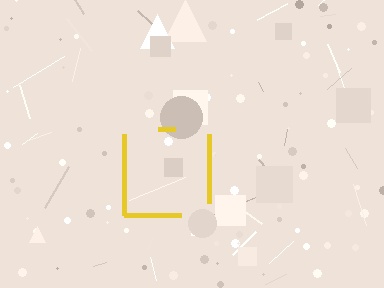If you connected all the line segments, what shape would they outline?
They would outline a square.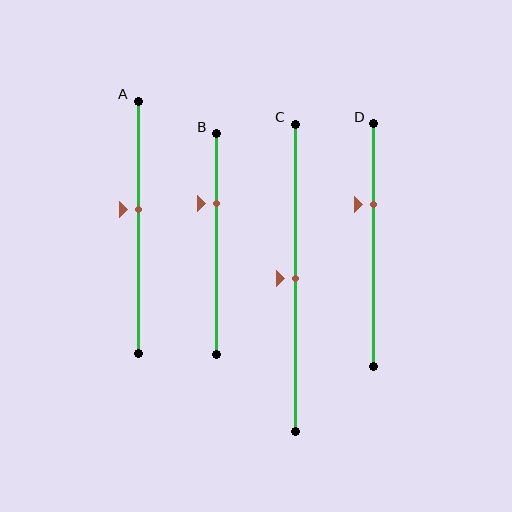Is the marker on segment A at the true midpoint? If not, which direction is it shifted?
No, the marker on segment A is shifted upward by about 7% of the segment length.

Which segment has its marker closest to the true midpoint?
Segment C has its marker closest to the true midpoint.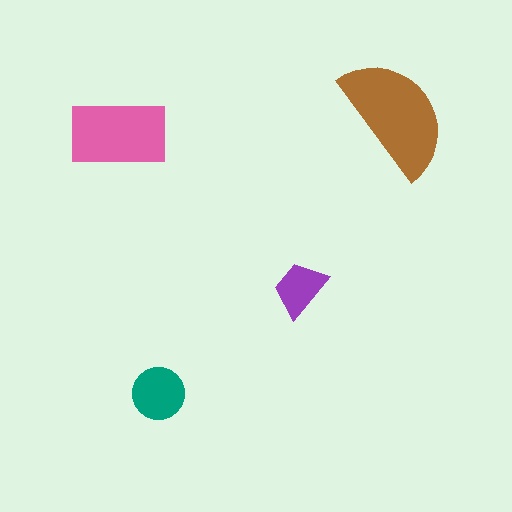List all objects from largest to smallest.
The brown semicircle, the pink rectangle, the teal circle, the purple trapezoid.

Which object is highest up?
The brown semicircle is topmost.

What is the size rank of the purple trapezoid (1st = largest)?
4th.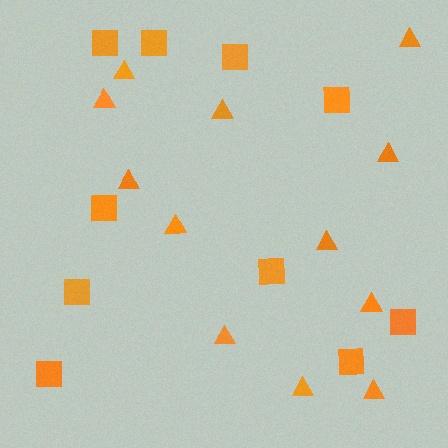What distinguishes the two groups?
There are 2 groups: one group of squares (10) and one group of triangles (12).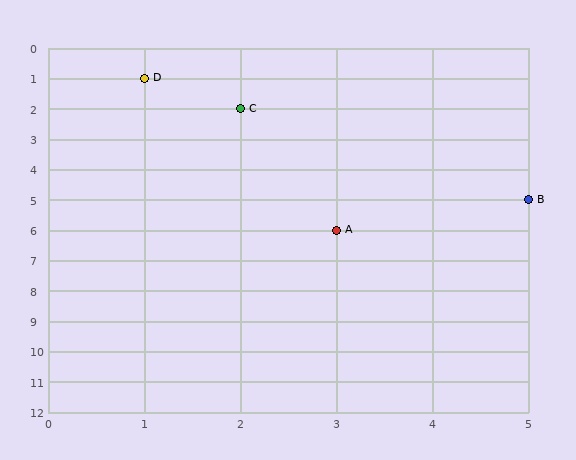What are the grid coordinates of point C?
Point C is at grid coordinates (2, 2).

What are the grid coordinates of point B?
Point B is at grid coordinates (5, 5).